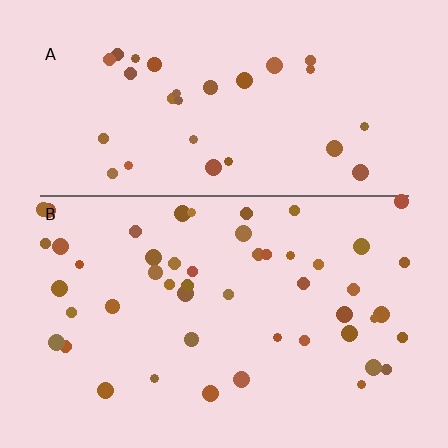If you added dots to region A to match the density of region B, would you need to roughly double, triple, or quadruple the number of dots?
Approximately double.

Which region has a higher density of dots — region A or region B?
B (the bottom).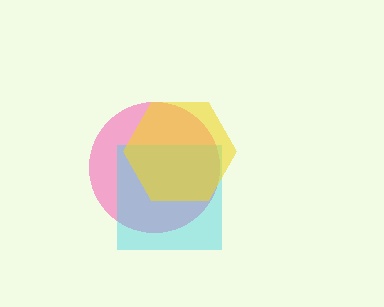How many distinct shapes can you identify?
There are 3 distinct shapes: a pink circle, a cyan square, a yellow hexagon.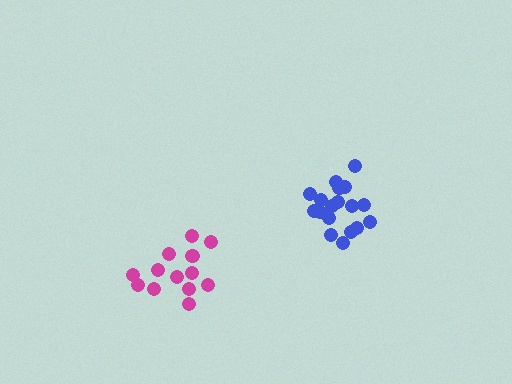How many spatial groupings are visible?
There are 2 spatial groupings.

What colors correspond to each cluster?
The clusters are colored: blue, magenta.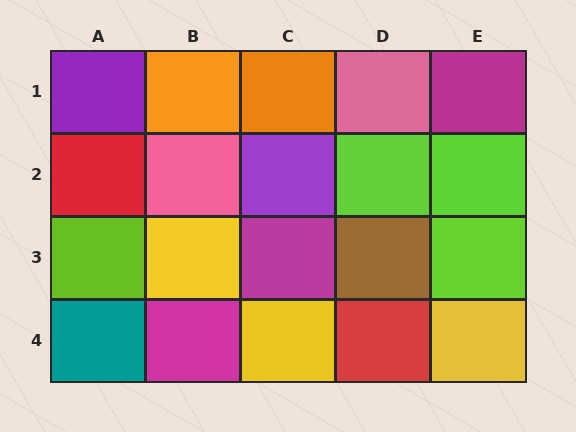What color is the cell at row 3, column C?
Magenta.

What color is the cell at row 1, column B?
Orange.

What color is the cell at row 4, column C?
Yellow.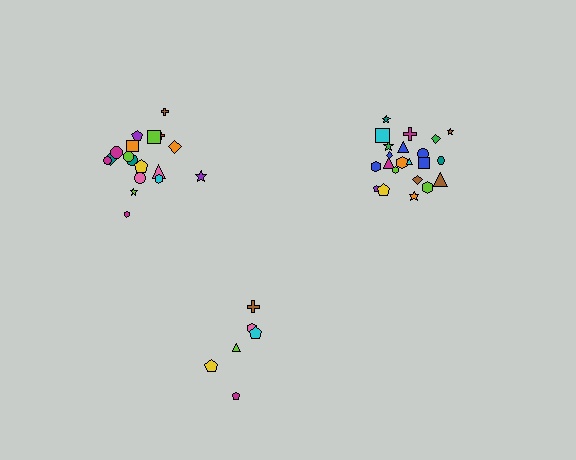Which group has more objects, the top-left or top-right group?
The top-right group.